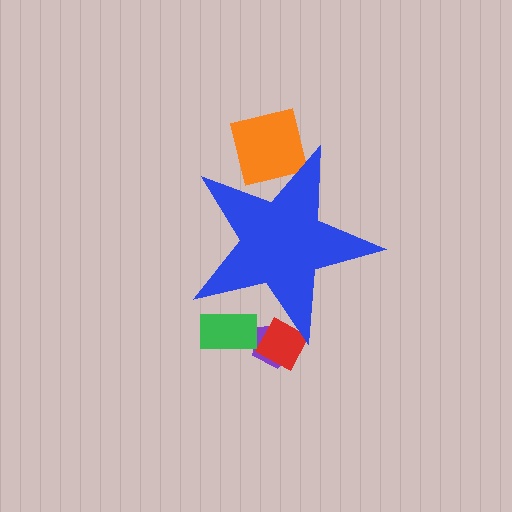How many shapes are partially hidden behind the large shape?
4 shapes are partially hidden.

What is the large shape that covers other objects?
A blue star.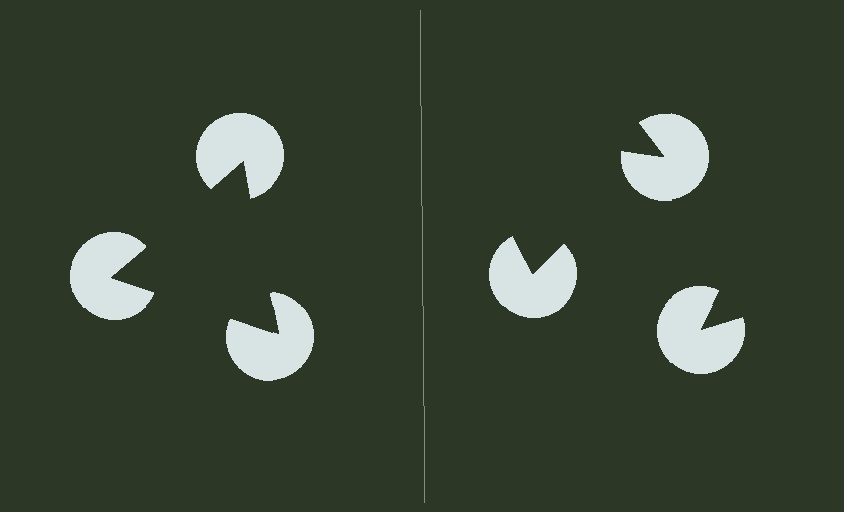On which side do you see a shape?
An illusory triangle appears on the left side. On the right side the wedge cuts are rotated, so no coherent shape forms.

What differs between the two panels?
The pac-man discs are positioned identically on both sides; only the wedge orientations differ. On the left they align to a triangle; on the right they are misaligned.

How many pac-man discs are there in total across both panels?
6 — 3 on each side.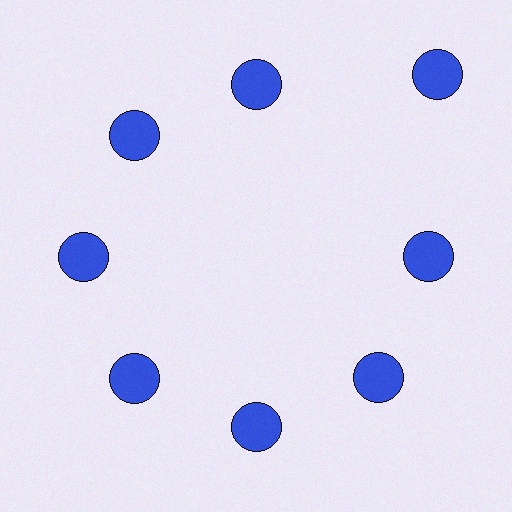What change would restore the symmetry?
The symmetry would be restored by moving it inward, back onto the ring so that all 8 circles sit at equal angles and equal distance from the center.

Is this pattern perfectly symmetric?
No. The 8 blue circles are arranged in a ring, but one element near the 2 o'clock position is pushed outward from the center, breaking the 8-fold rotational symmetry.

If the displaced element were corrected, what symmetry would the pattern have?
It would have 8-fold rotational symmetry — the pattern would map onto itself every 45 degrees.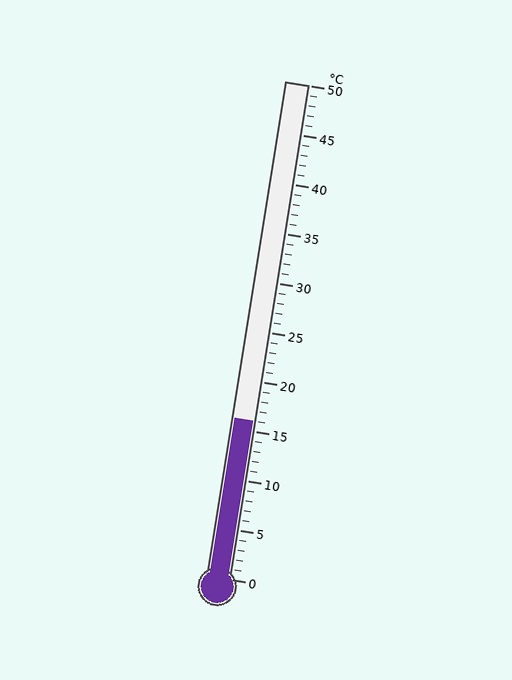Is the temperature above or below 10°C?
The temperature is above 10°C.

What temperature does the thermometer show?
The thermometer shows approximately 16°C.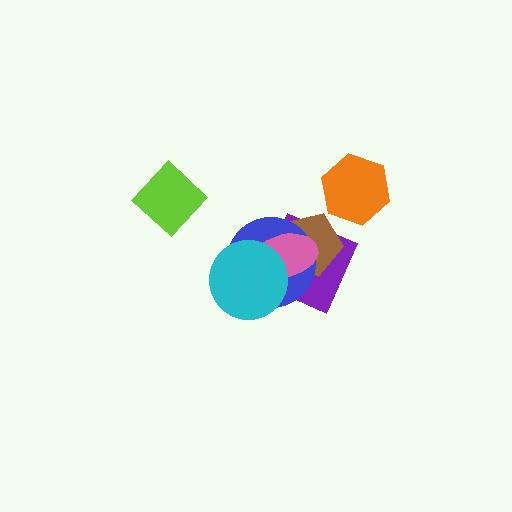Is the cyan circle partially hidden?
No, no other shape covers it.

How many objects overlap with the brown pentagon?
3 objects overlap with the brown pentagon.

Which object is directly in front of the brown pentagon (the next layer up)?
The blue circle is directly in front of the brown pentagon.